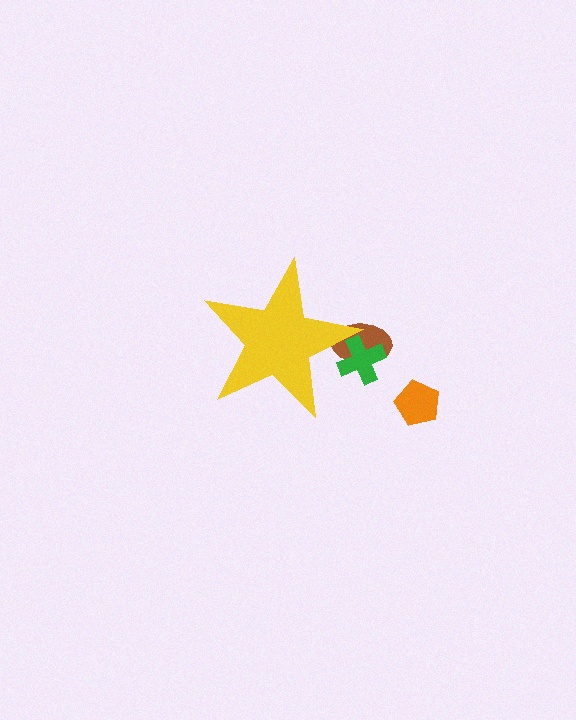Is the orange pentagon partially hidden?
No, the orange pentagon is fully visible.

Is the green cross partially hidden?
Yes, the green cross is partially hidden behind the yellow star.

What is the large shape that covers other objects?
A yellow star.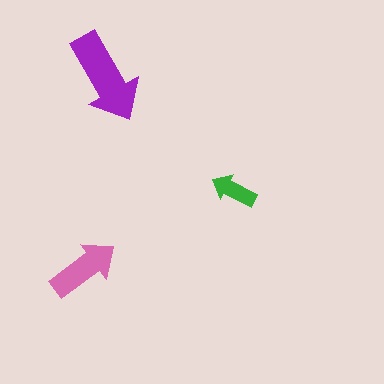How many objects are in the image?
There are 3 objects in the image.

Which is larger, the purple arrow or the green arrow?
The purple one.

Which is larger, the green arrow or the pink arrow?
The pink one.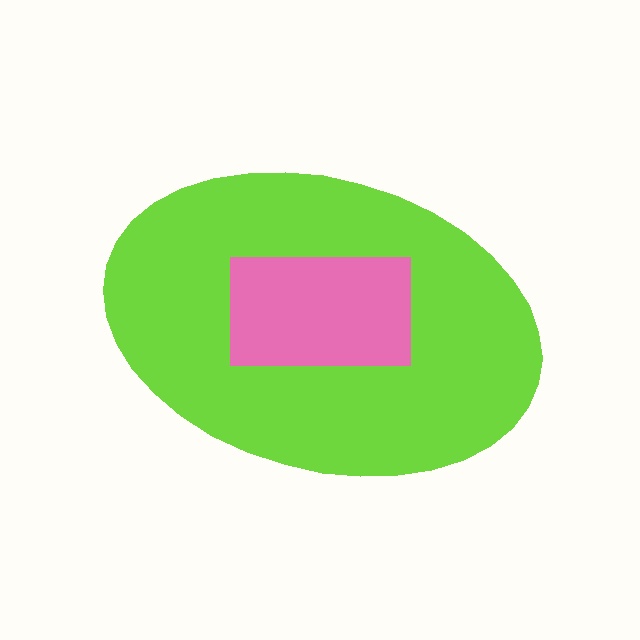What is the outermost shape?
The lime ellipse.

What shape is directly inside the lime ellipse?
The pink rectangle.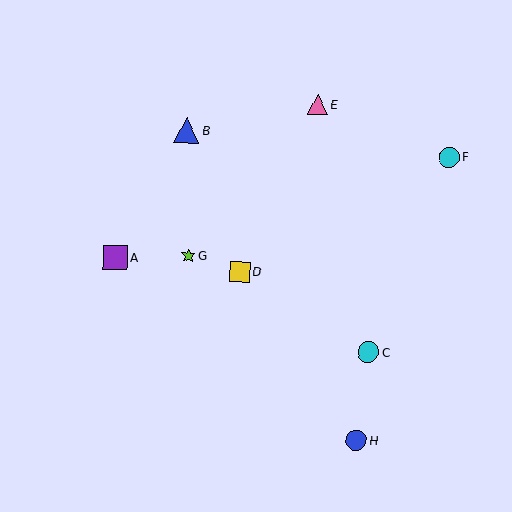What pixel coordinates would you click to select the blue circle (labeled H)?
Click at (356, 440) to select the blue circle H.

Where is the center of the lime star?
The center of the lime star is at (188, 256).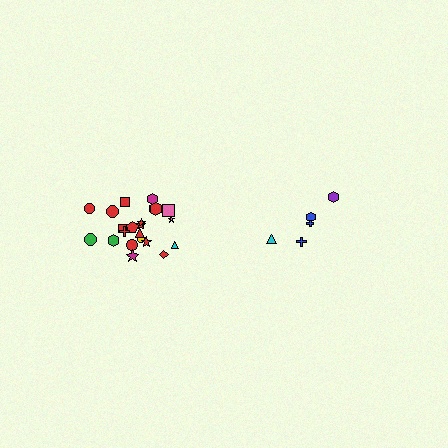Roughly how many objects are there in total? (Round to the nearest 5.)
Roughly 25 objects in total.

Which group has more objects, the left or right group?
The left group.